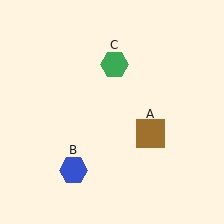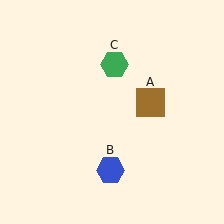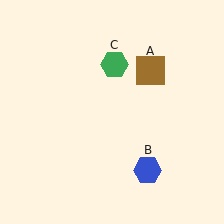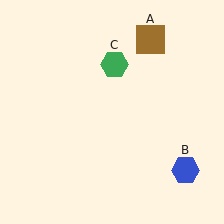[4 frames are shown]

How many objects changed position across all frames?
2 objects changed position: brown square (object A), blue hexagon (object B).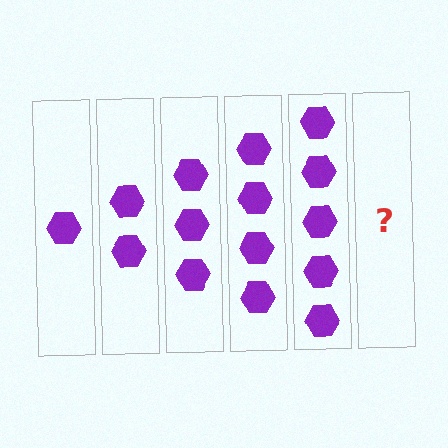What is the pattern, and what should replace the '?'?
The pattern is that each step adds one more hexagon. The '?' should be 6 hexagons.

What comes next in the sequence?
The next element should be 6 hexagons.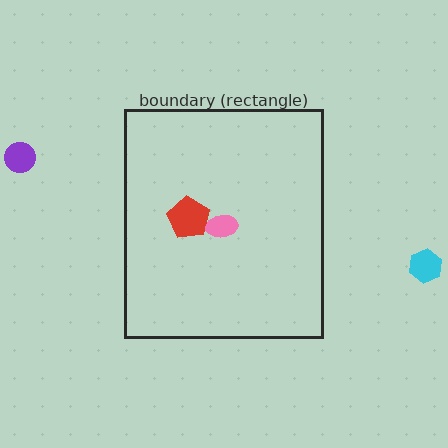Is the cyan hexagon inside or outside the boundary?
Outside.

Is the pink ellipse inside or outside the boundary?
Inside.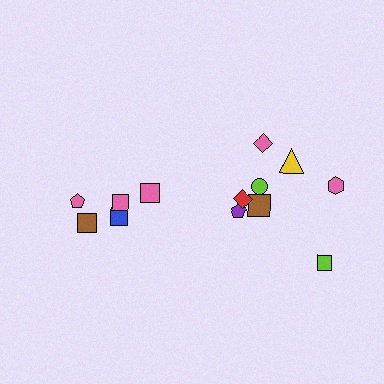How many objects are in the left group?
There are 5 objects.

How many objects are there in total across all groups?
There are 13 objects.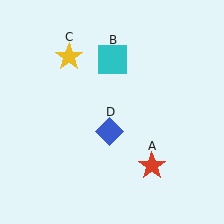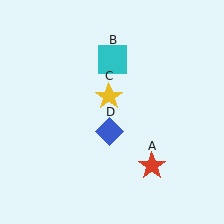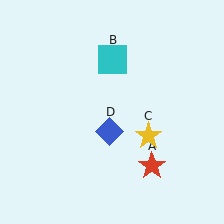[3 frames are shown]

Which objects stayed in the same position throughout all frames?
Red star (object A) and cyan square (object B) and blue diamond (object D) remained stationary.